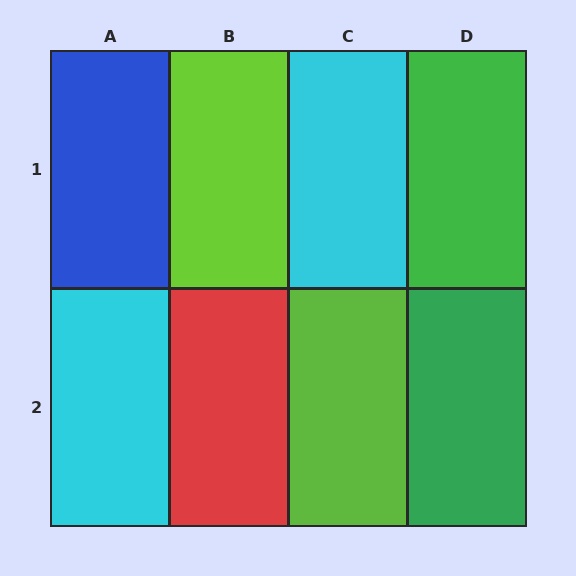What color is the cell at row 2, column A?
Cyan.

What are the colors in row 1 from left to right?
Blue, lime, cyan, green.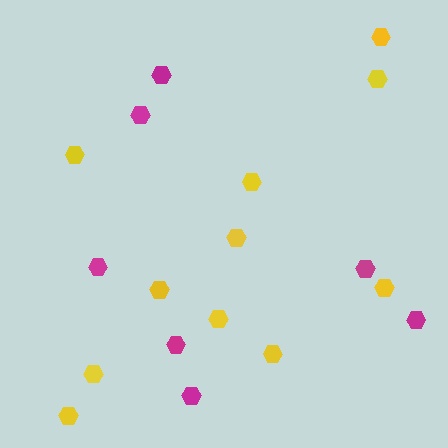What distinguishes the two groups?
There are 2 groups: one group of magenta hexagons (7) and one group of yellow hexagons (11).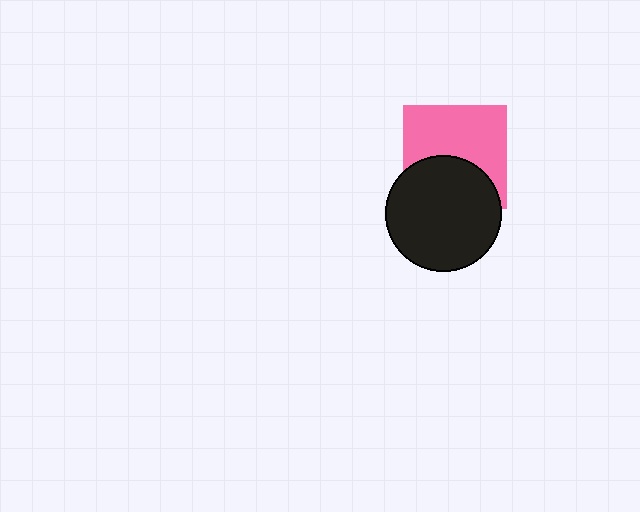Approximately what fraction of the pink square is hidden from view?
Roughly 41% of the pink square is hidden behind the black circle.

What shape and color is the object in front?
The object in front is a black circle.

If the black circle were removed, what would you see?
You would see the complete pink square.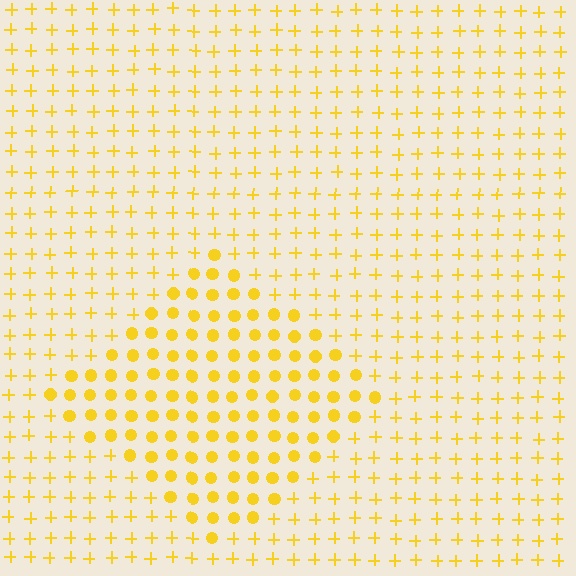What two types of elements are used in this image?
The image uses circles inside the diamond region and plus signs outside it.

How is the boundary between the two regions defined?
The boundary is defined by a change in element shape: circles inside vs. plus signs outside. All elements share the same color and spacing.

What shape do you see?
I see a diamond.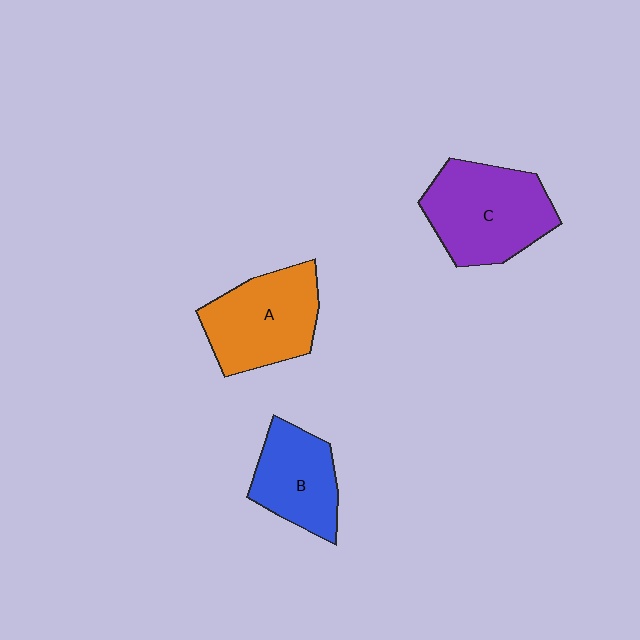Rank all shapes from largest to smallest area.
From largest to smallest: C (purple), A (orange), B (blue).